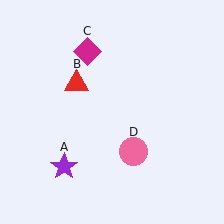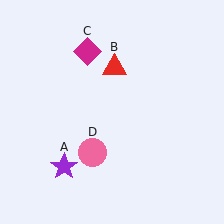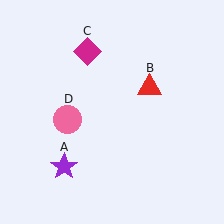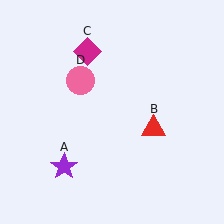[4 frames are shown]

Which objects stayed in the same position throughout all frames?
Purple star (object A) and magenta diamond (object C) remained stationary.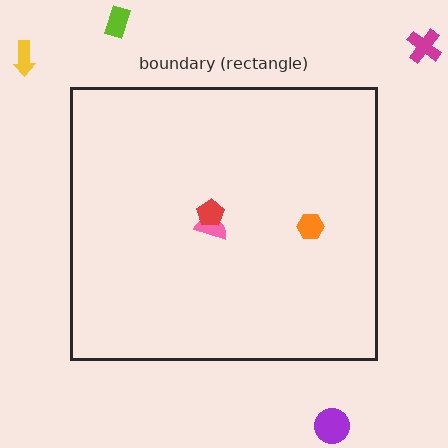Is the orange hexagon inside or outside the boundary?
Inside.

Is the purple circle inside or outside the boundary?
Outside.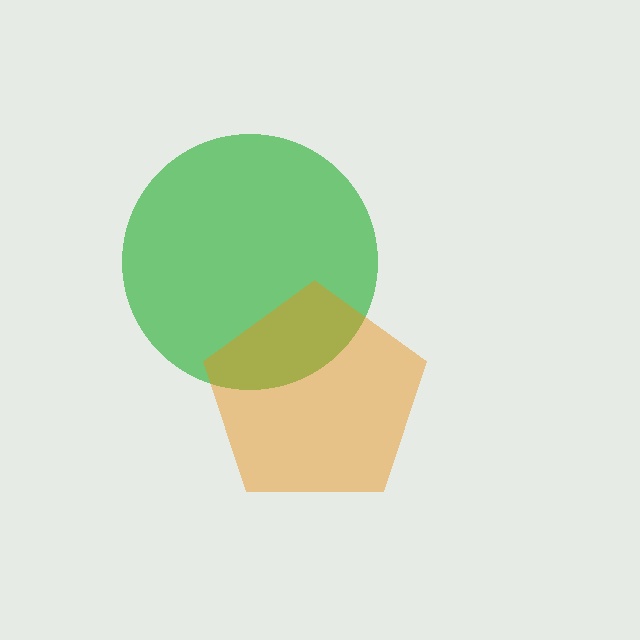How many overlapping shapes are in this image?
There are 2 overlapping shapes in the image.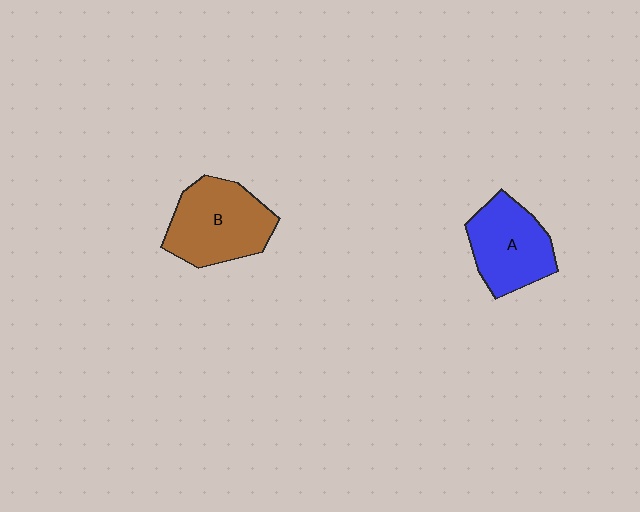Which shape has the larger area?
Shape B (brown).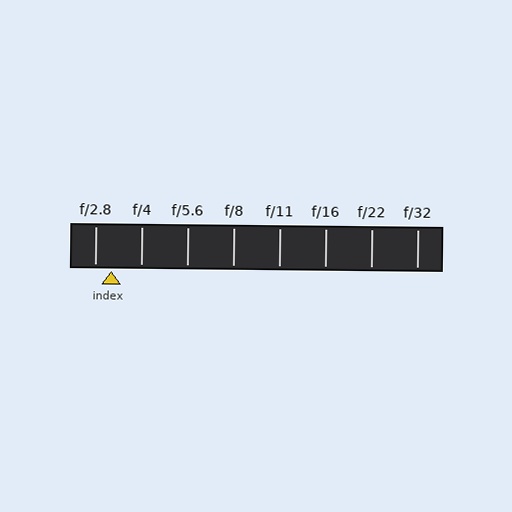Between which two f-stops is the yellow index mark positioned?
The index mark is between f/2.8 and f/4.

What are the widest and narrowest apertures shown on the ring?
The widest aperture shown is f/2.8 and the narrowest is f/32.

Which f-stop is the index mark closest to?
The index mark is closest to f/2.8.